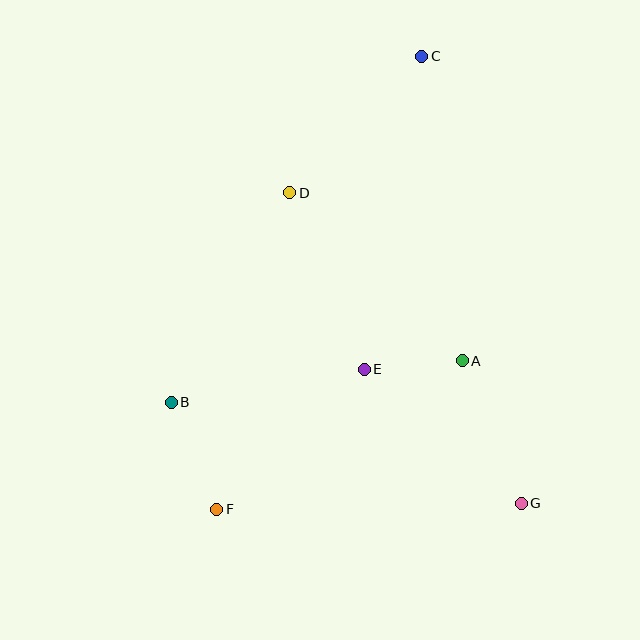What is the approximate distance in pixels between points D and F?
The distance between D and F is approximately 325 pixels.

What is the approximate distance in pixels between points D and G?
The distance between D and G is approximately 387 pixels.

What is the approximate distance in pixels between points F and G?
The distance between F and G is approximately 305 pixels.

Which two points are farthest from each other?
Points C and F are farthest from each other.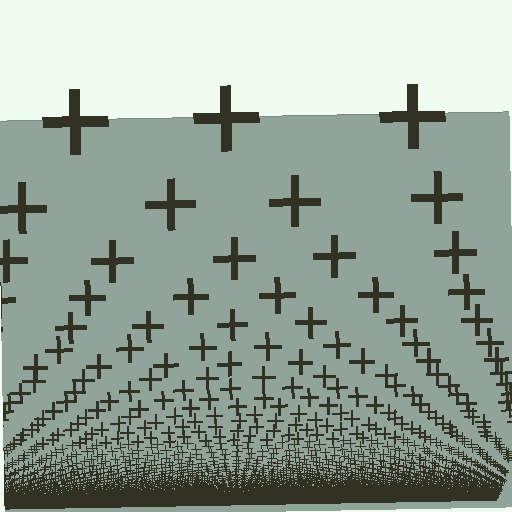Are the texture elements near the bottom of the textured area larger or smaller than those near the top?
Smaller. The gradient is inverted — elements near the bottom are smaller and denser.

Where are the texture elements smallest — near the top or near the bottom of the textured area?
Near the bottom.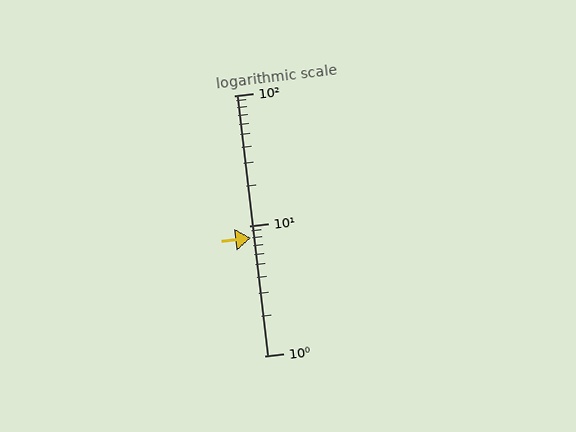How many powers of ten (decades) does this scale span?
The scale spans 2 decades, from 1 to 100.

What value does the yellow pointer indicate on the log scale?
The pointer indicates approximately 8.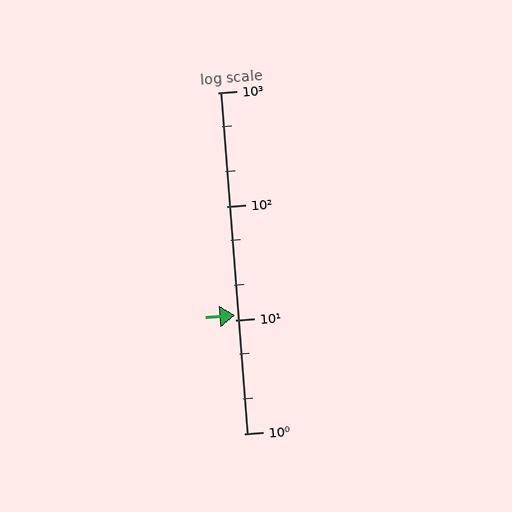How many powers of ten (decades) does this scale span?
The scale spans 3 decades, from 1 to 1000.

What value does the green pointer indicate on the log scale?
The pointer indicates approximately 11.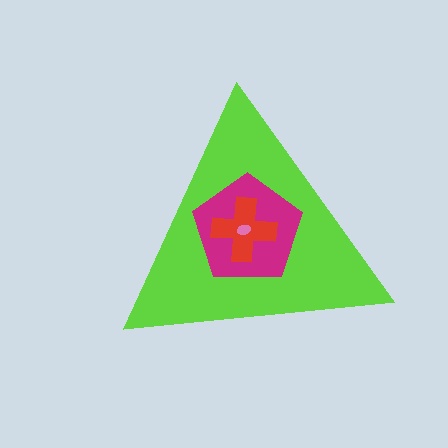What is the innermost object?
The pink ellipse.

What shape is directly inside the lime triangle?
The magenta pentagon.